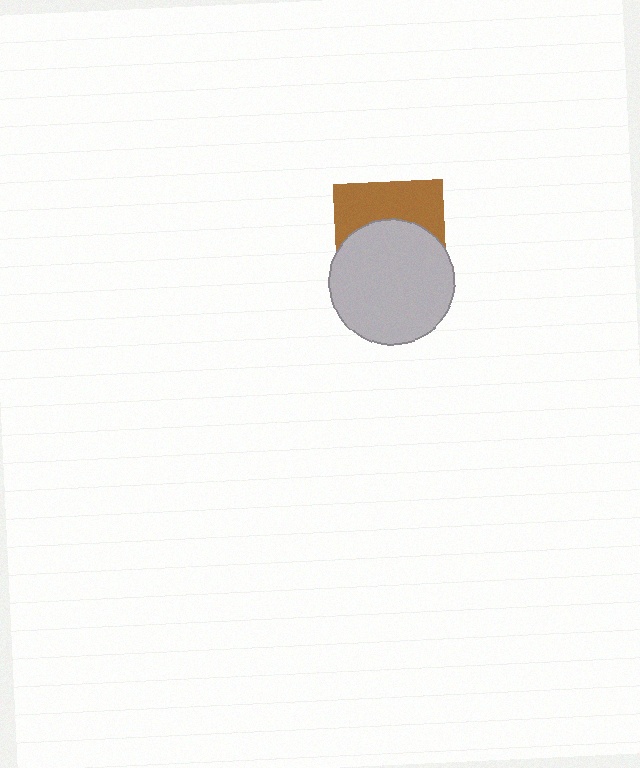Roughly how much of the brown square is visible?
A small part of it is visible (roughly 42%).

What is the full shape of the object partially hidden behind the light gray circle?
The partially hidden object is a brown square.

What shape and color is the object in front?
The object in front is a light gray circle.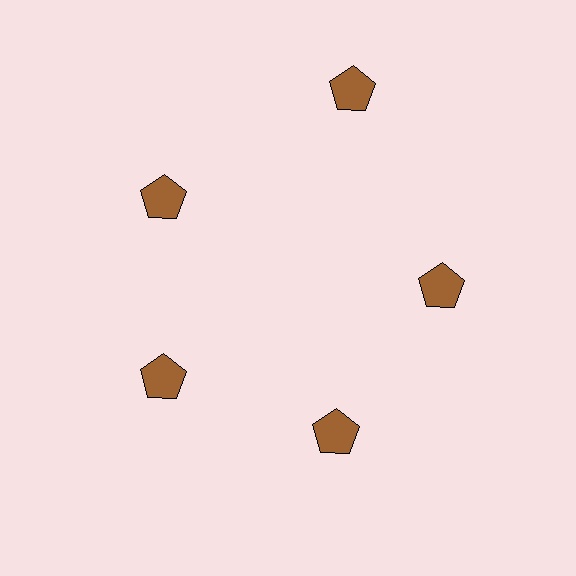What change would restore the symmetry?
The symmetry would be restored by moving it inward, back onto the ring so that all 5 pentagons sit at equal angles and equal distance from the center.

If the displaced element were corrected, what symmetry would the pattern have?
It would have 5-fold rotational symmetry — the pattern would map onto itself every 72 degrees.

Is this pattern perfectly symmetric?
No. The 5 brown pentagons are arranged in a ring, but one element near the 1 o'clock position is pushed outward from the center, breaking the 5-fold rotational symmetry.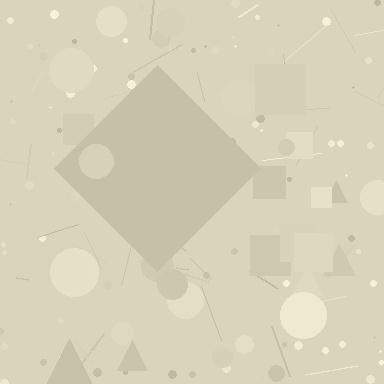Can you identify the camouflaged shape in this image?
The camouflaged shape is a diamond.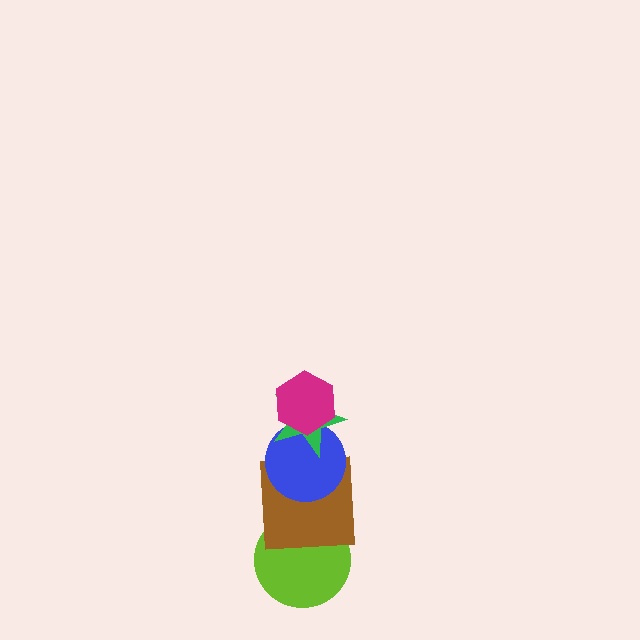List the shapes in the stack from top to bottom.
From top to bottom: the magenta hexagon, the green star, the blue circle, the brown square, the lime circle.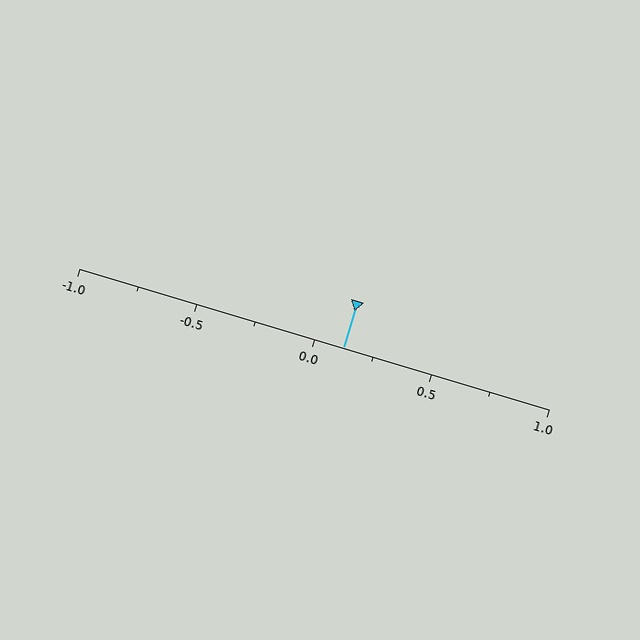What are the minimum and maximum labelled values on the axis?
The axis runs from -1.0 to 1.0.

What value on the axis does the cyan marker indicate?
The marker indicates approximately 0.12.